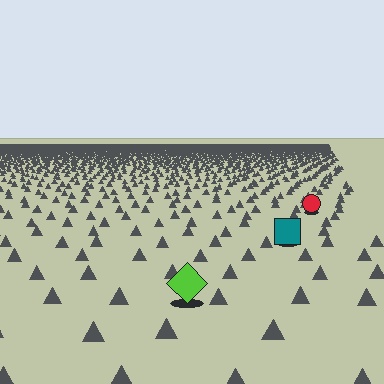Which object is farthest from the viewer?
The red circle is farthest from the viewer. It appears smaller and the ground texture around it is denser.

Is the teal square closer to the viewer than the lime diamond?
No. The lime diamond is closer — you can tell from the texture gradient: the ground texture is coarser near it.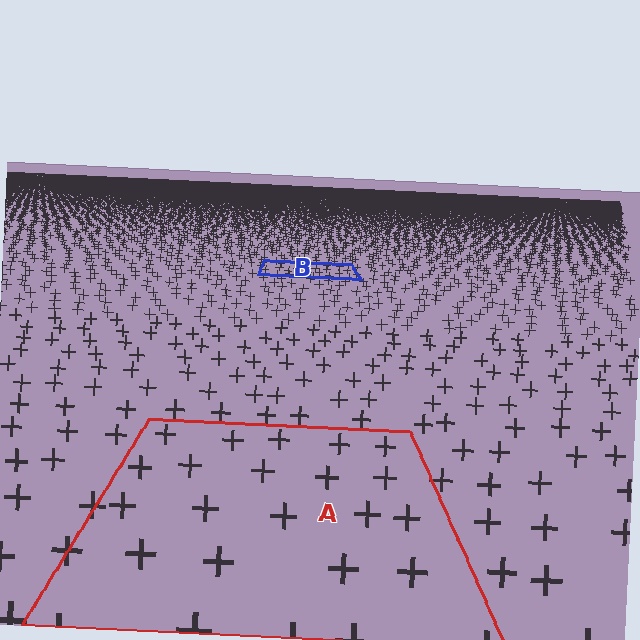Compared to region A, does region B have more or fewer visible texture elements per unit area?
Region B has more texture elements per unit area — they are packed more densely because it is farther away.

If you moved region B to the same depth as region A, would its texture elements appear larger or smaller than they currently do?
They would appear larger. At a closer depth, the same texture elements are projected at a bigger on-screen size.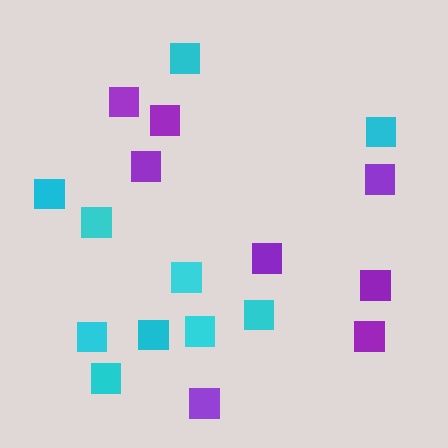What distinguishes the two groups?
There are 2 groups: one group of purple squares (8) and one group of cyan squares (10).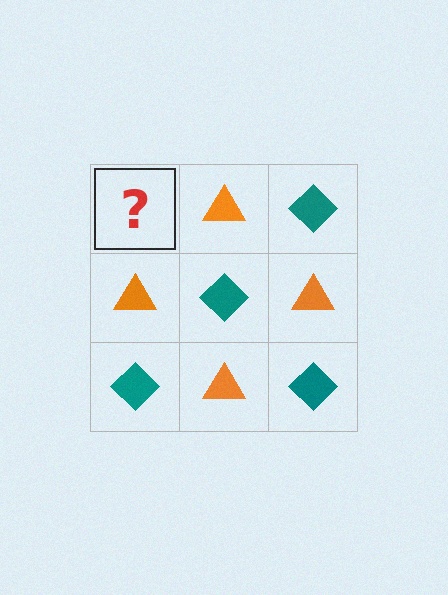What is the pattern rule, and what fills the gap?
The rule is that it alternates teal diamond and orange triangle in a checkerboard pattern. The gap should be filled with a teal diamond.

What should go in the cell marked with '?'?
The missing cell should contain a teal diamond.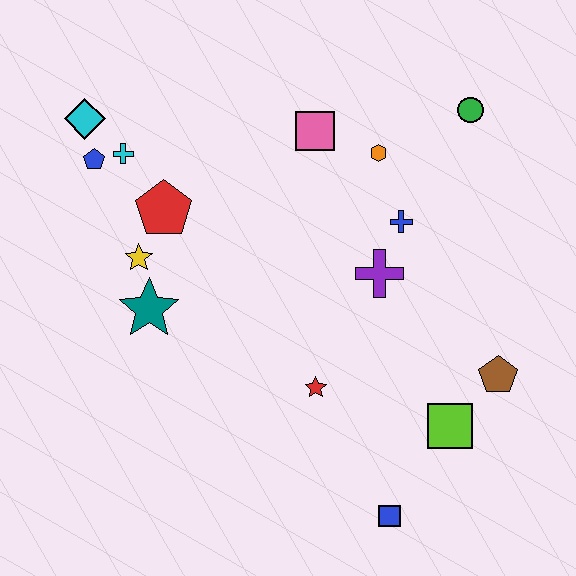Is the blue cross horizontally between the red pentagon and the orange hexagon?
No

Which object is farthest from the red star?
The cyan diamond is farthest from the red star.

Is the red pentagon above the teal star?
Yes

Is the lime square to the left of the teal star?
No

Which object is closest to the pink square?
The orange hexagon is closest to the pink square.